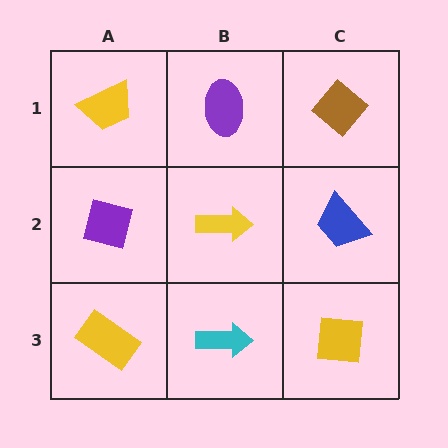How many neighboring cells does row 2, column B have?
4.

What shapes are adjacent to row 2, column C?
A brown diamond (row 1, column C), a yellow square (row 3, column C), a yellow arrow (row 2, column B).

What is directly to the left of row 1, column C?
A purple ellipse.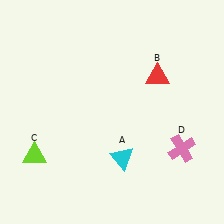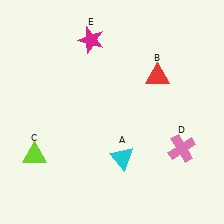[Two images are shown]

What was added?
A magenta star (E) was added in Image 2.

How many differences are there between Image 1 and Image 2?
There is 1 difference between the two images.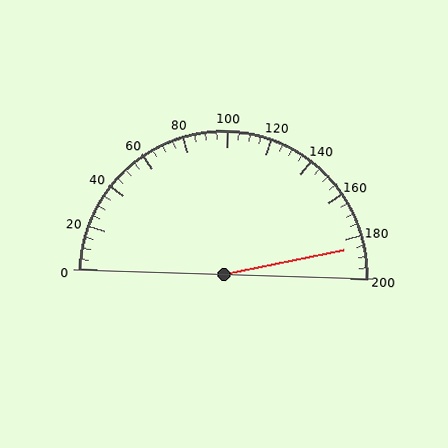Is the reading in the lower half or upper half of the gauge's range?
The reading is in the upper half of the range (0 to 200).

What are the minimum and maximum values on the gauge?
The gauge ranges from 0 to 200.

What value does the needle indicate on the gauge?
The needle indicates approximately 185.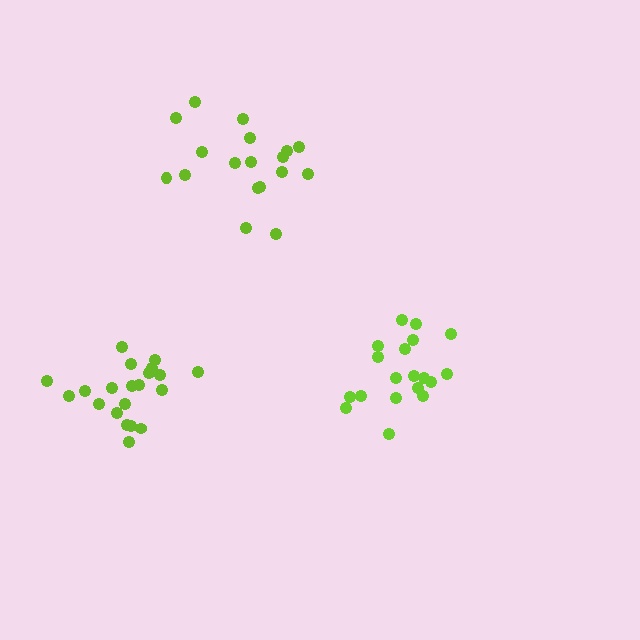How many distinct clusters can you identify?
There are 3 distinct clusters.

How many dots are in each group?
Group 1: 19 dots, Group 2: 18 dots, Group 3: 21 dots (58 total).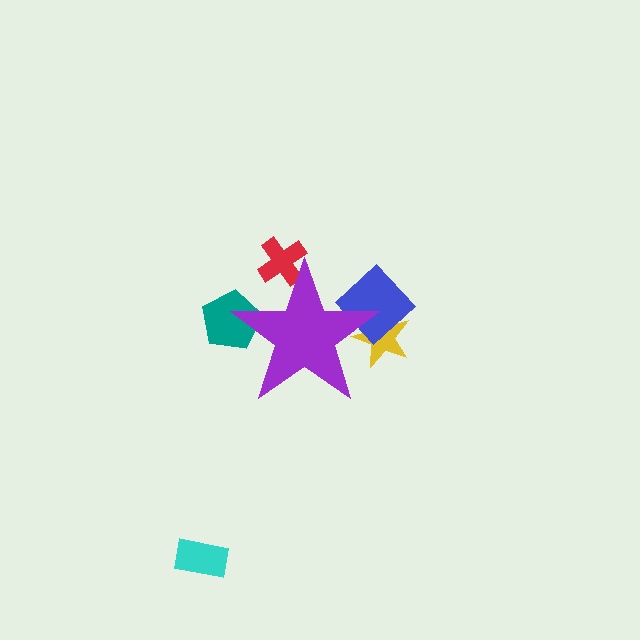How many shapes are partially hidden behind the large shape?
5 shapes are partially hidden.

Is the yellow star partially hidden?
Yes, the yellow star is partially hidden behind the purple star.